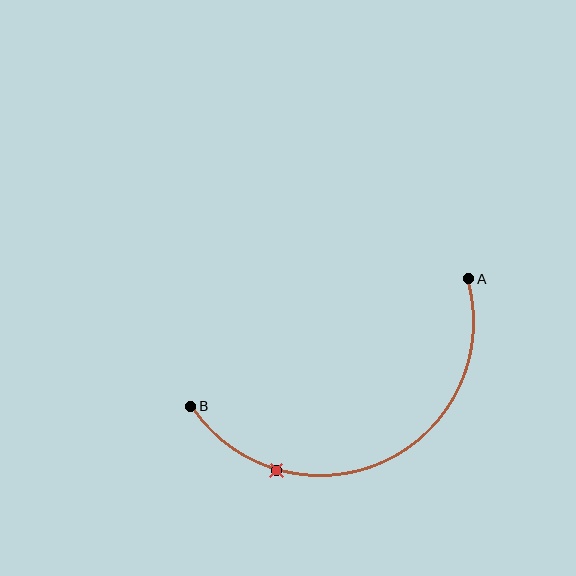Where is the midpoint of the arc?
The arc midpoint is the point on the curve farthest from the straight line joining A and B. It sits below that line.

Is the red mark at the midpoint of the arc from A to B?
No. The red mark lies on the arc but is closer to endpoint B. The arc midpoint would be at the point on the curve equidistant along the arc from both A and B.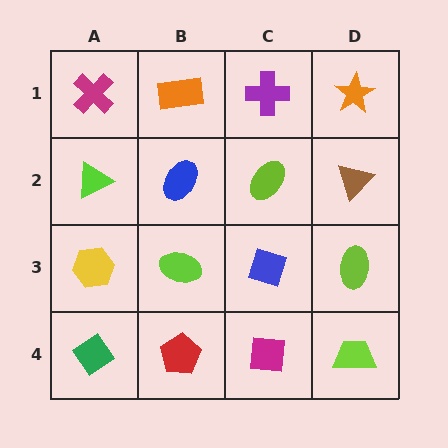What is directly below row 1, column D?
A brown triangle.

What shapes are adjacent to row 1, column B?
A blue ellipse (row 2, column B), a magenta cross (row 1, column A), a purple cross (row 1, column C).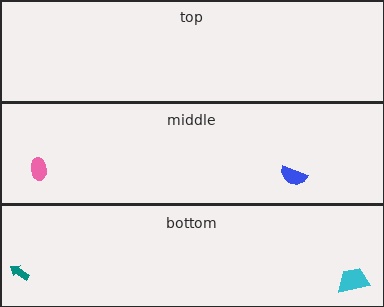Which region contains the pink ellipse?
The middle region.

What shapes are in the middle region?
The blue semicircle, the pink ellipse.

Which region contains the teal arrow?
The bottom region.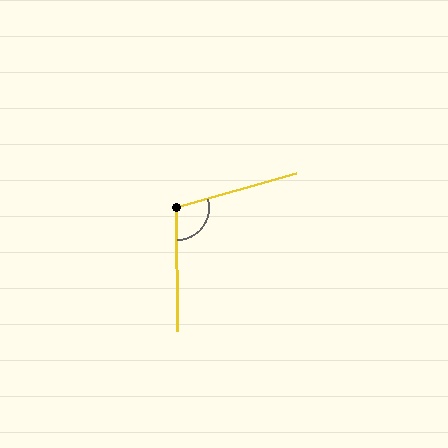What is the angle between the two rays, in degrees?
Approximately 106 degrees.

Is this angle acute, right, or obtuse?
It is obtuse.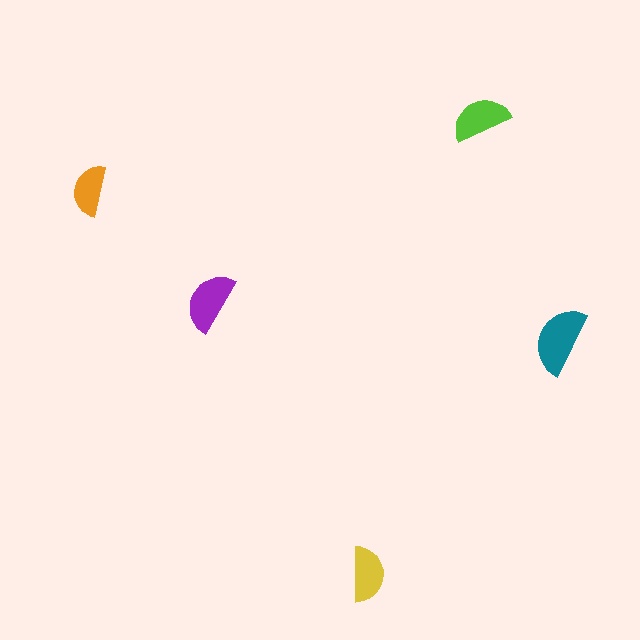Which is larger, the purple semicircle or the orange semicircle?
The purple one.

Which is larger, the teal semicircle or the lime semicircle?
The teal one.